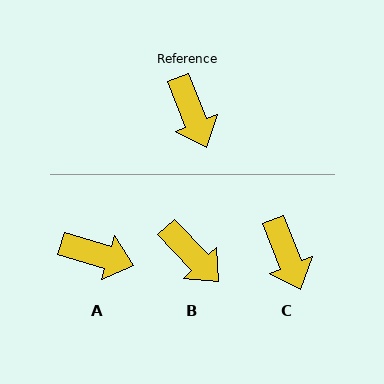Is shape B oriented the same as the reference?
No, it is off by about 22 degrees.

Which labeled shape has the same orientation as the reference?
C.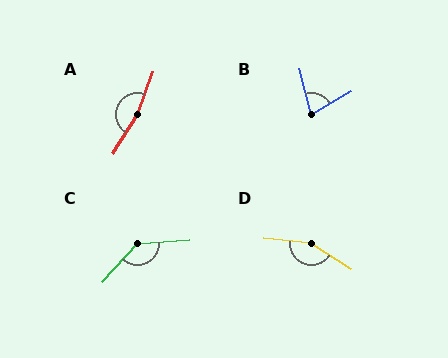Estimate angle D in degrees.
Approximately 153 degrees.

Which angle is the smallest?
B, at approximately 74 degrees.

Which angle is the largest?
A, at approximately 168 degrees.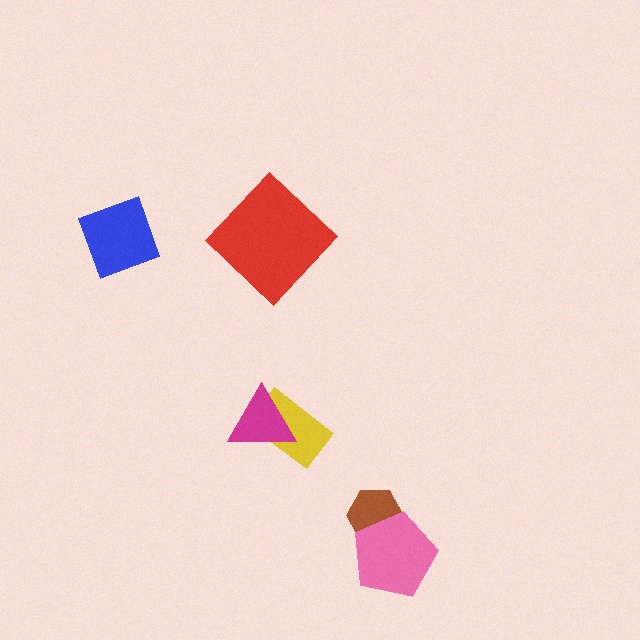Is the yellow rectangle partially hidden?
Yes, it is partially covered by another shape.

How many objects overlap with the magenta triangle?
1 object overlaps with the magenta triangle.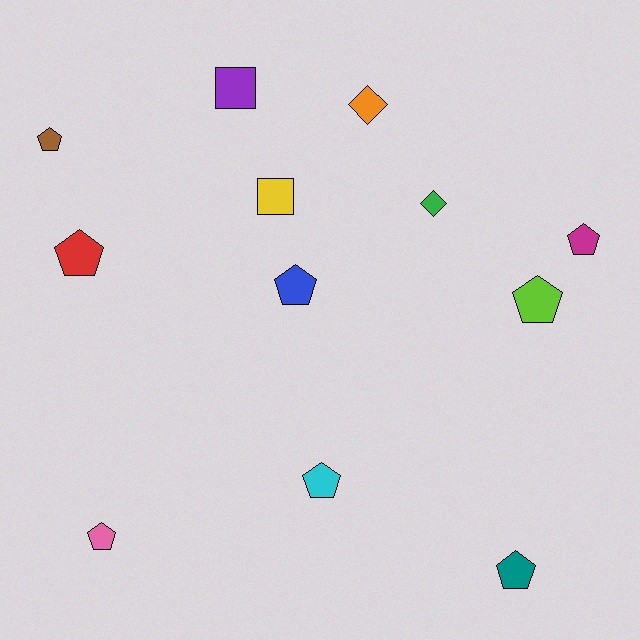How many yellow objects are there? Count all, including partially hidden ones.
There is 1 yellow object.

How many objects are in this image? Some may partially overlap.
There are 12 objects.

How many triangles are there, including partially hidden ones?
There are no triangles.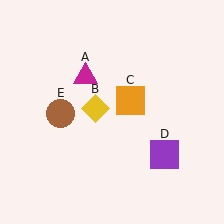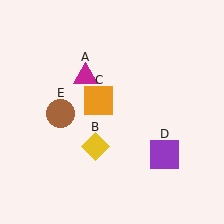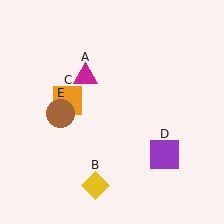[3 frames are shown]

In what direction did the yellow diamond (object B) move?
The yellow diamond (object B) moved down.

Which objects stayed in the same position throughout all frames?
Magenta triangle (object A) and purple square (object D) and brown circle (object E) remained stationary.